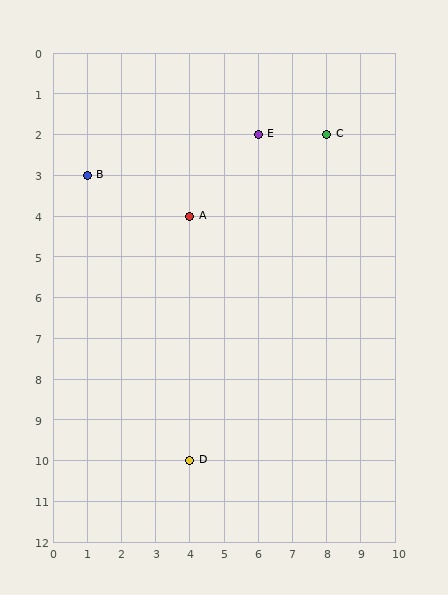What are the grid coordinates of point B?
Point B is at grid coordinates (1, 3).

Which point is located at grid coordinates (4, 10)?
Point D is at (4, 10).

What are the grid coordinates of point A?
Point A is at grid coordinates (4, 4).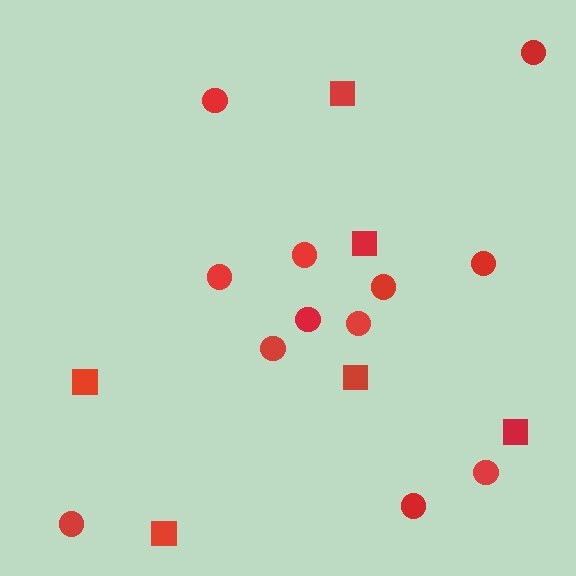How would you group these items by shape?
There are 2 groups: one group of circles (12) and one group of squares (6).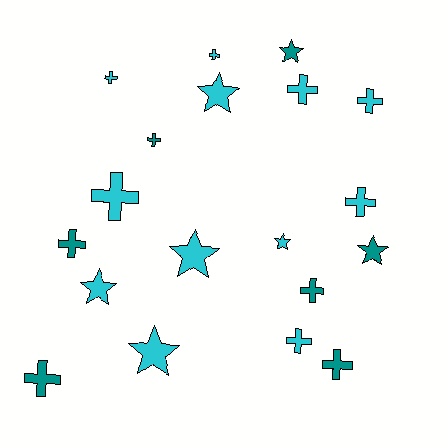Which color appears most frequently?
Cyan, with 12 objects.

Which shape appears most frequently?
Cross, with 12 objects.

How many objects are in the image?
There are 19 objects.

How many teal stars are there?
There are 2 teal stars.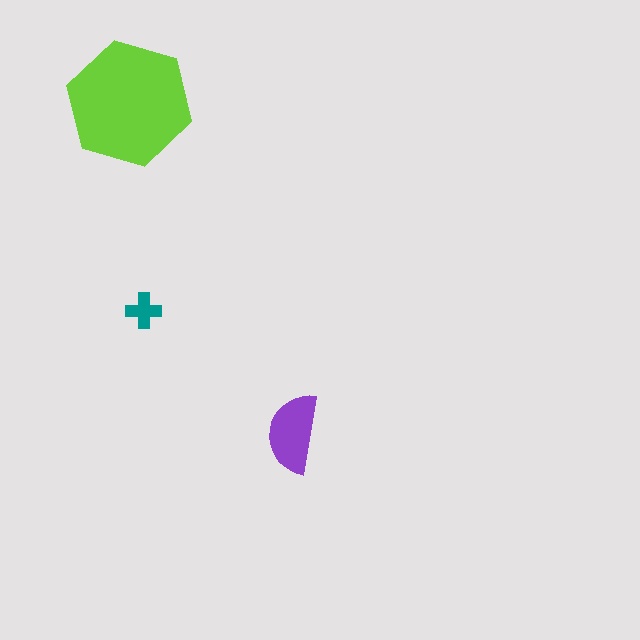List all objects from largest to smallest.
The lime hexagon, the purple semicircle, the teal cross.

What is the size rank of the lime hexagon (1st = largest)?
1st.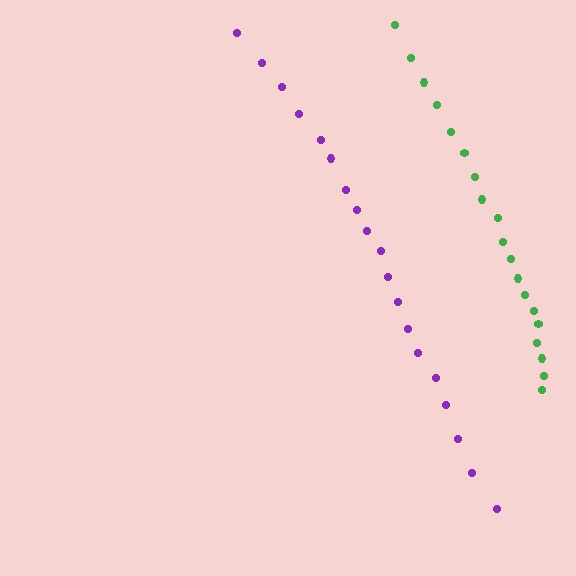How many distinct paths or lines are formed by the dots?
There are 2 distinct paths.